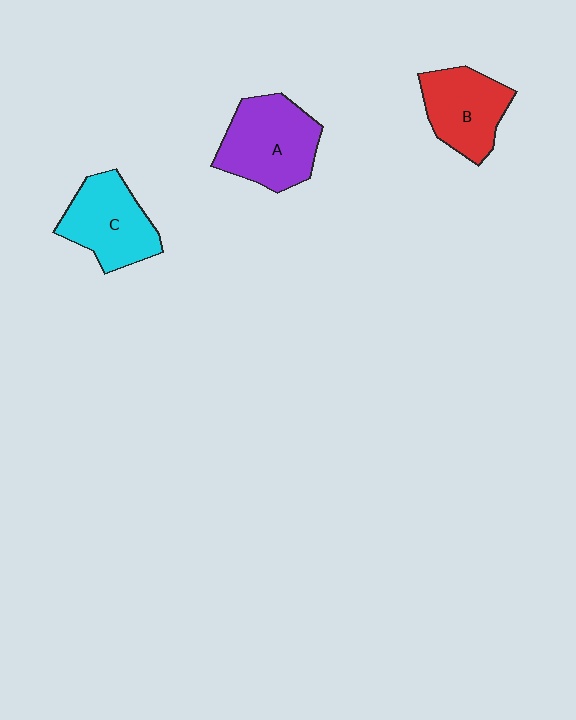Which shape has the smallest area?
Shape B (red).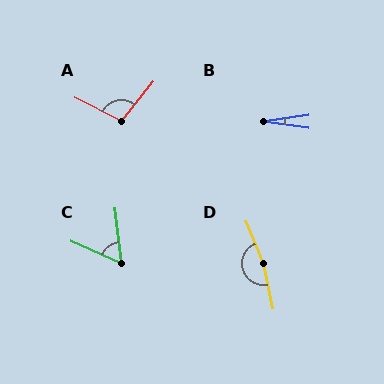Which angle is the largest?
D, at approximately 169 degrees.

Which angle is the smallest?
B, at approximately 17 degrees.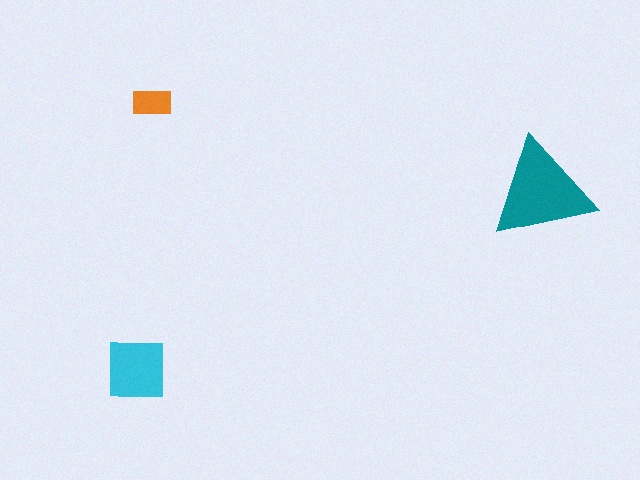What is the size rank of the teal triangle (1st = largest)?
1st.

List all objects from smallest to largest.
The orange rectangle, the cyan square, the teal triangle.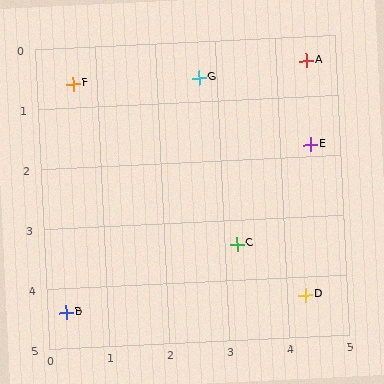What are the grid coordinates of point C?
Point C is at approximately (3.2, 3.4).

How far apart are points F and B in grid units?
Points F and B are about 3.8 grid units apart.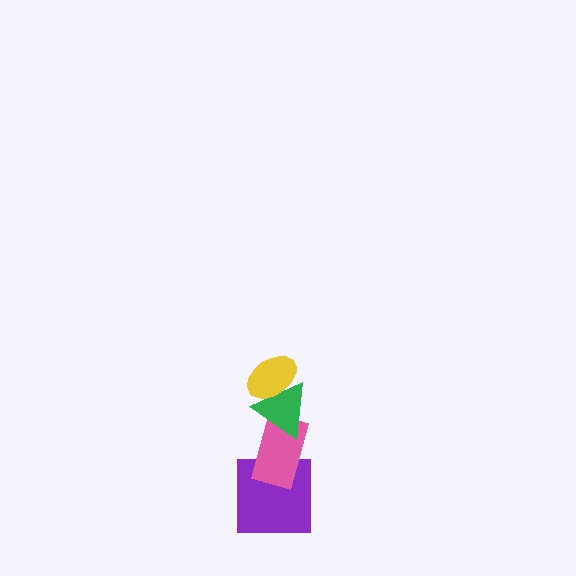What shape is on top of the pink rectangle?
The green triangle is on top of the pink rectangle.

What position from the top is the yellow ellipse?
The yellow ellipse is 1st from the top.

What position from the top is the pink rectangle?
The pink rectangle is 3rd from the top.